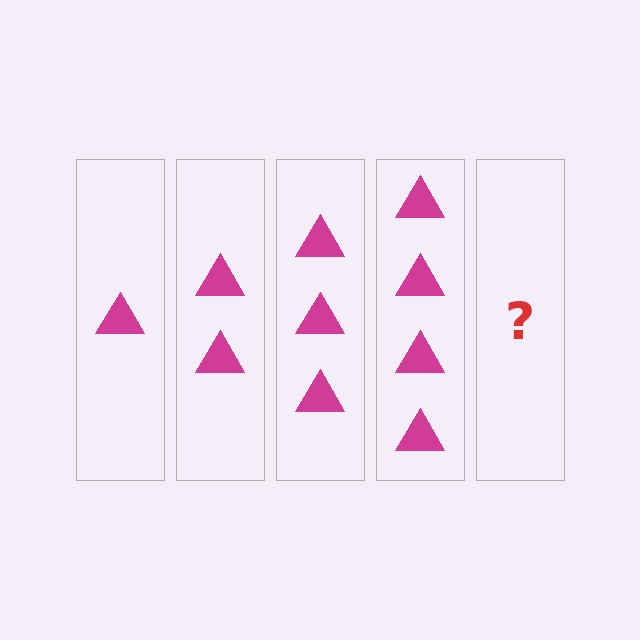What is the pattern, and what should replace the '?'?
The pattern is that each step adds one more triangle. The '?' should be 5 triangles.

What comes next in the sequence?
The next element should be 5 triangles.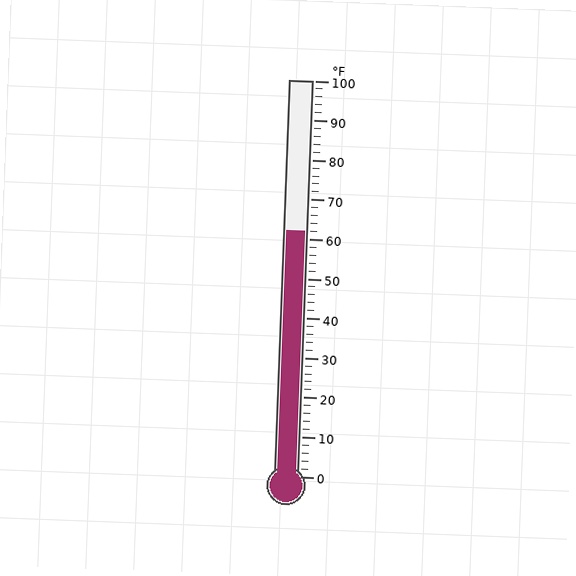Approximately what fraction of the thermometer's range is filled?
The thermometer is filled to approximately 60% of its range.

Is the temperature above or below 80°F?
The temperature is below 80°F.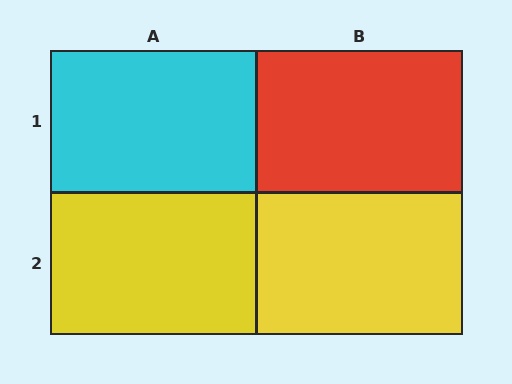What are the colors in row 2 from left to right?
Yellow, yellow.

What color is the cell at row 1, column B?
Red.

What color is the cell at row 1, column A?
Cyan.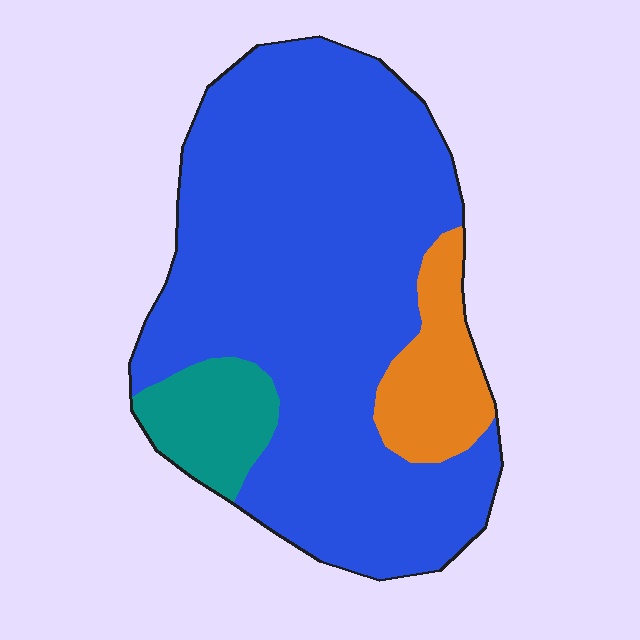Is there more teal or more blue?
Blue.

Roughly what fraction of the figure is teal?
Teal takes up about one tenth (1/10) of the figure.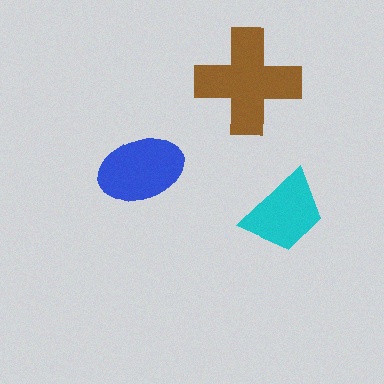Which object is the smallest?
The cyan trapezoid.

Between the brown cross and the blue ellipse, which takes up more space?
The brown cross.